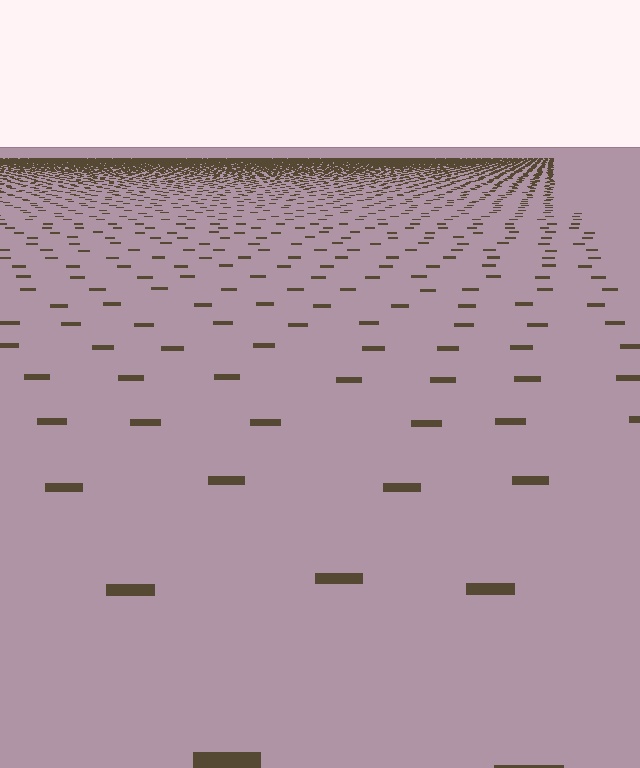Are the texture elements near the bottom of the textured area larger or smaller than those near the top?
Larger. Near the bottom, elements are closer to the viewer and appear at a bigger on-screen size.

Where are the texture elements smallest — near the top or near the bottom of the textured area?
Near the top.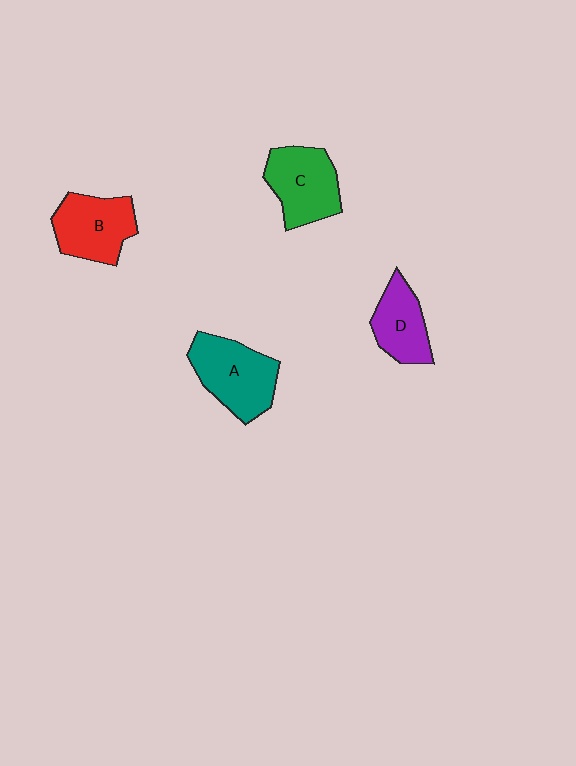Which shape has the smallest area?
Shape D (purple).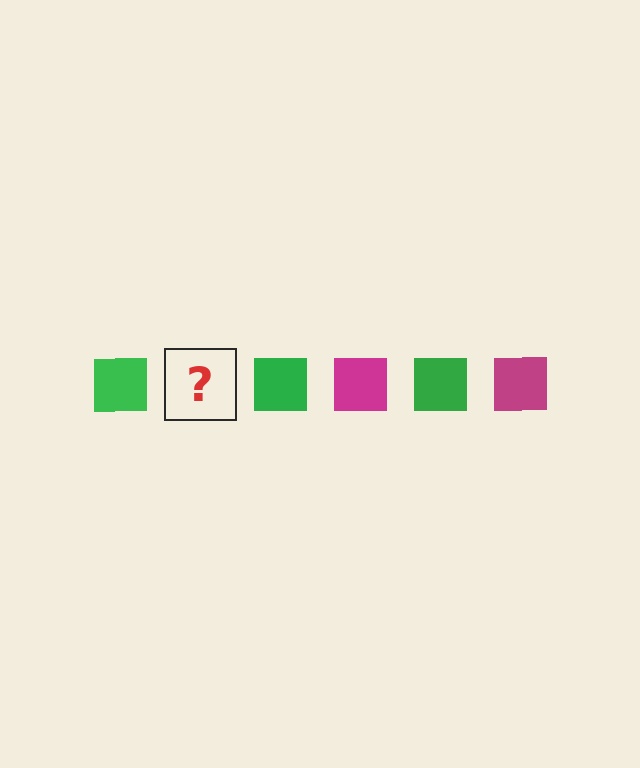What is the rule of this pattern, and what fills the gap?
The rule is that the pattern cycles through green, magenta squares. The gap should be filled with a magenta square.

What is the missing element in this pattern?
The missing element is a magenta square.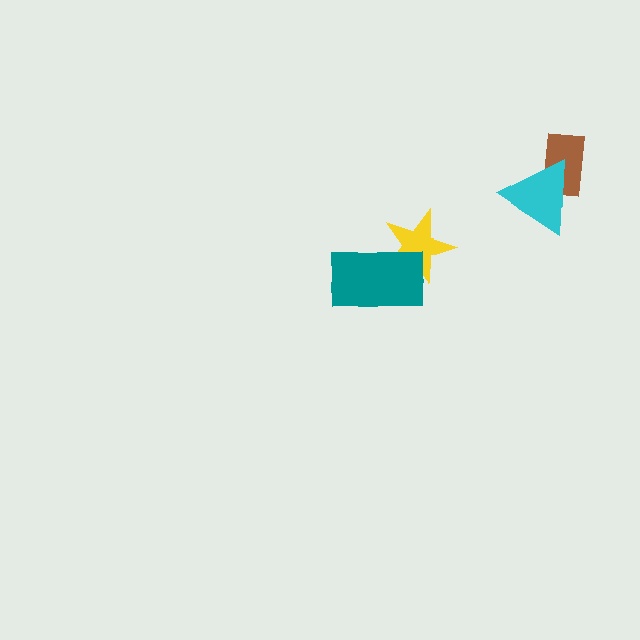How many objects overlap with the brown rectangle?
1 object overlaps with the brown rectangle.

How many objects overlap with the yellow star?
1 object overlaps with the yellow star.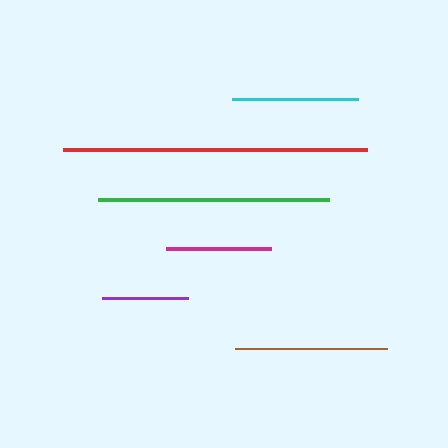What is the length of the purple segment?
The purple segment is approximately 86 pixels long.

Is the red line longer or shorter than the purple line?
The red line is longer than the purple line.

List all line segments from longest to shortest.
From longest to shortest: red, green, brown, cyan, magenta, purple.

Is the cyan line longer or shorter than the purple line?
The cyan line is longer than the purple line.